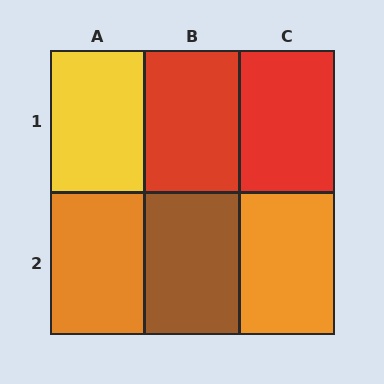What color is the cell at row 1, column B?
Red.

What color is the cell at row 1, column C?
Red.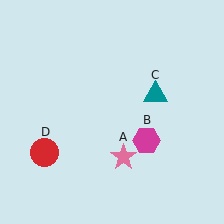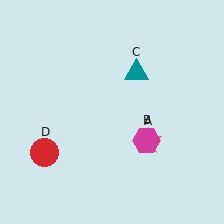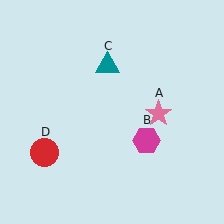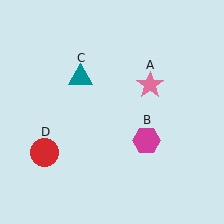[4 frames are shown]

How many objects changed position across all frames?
2 objects changed position: pink star (object A), teal triangle (object C).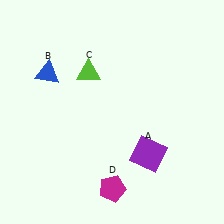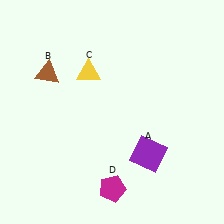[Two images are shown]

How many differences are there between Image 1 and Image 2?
There are 2 differences between the two images.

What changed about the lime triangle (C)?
In Image 1, C is lime. In Image 2, it changed to yellow.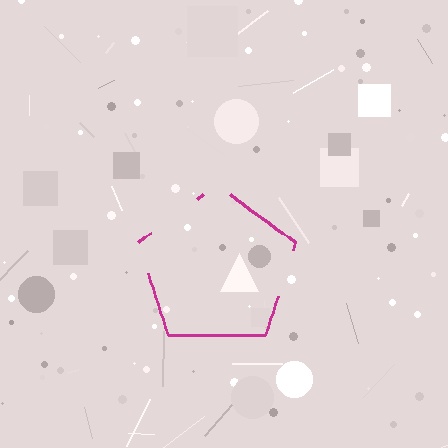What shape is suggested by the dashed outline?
The dashed outline suggests a pentagon.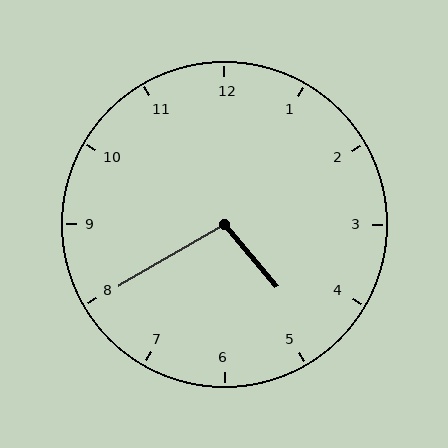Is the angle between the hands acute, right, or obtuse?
It is obtuse.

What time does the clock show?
4:40.